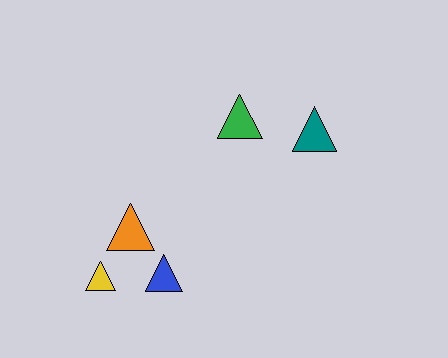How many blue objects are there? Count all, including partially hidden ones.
There is 1 blue object.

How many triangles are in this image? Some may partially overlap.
There are 5 triangles.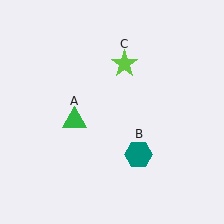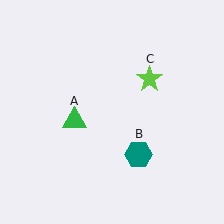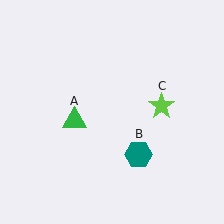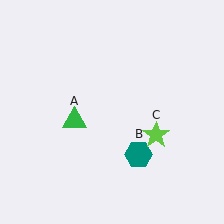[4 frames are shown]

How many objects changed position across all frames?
1 object changed position: lime star (object C).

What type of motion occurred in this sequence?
The lime star (object C) rotated clockwise around the center of the scene.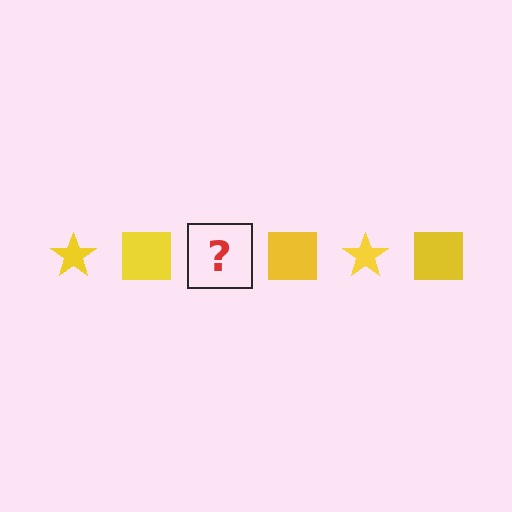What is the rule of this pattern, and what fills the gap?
The rule is that the pattern cycles through star, square shapes in yellow. The gap should be filled with a yellow star.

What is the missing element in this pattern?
The missing element is a yellow star.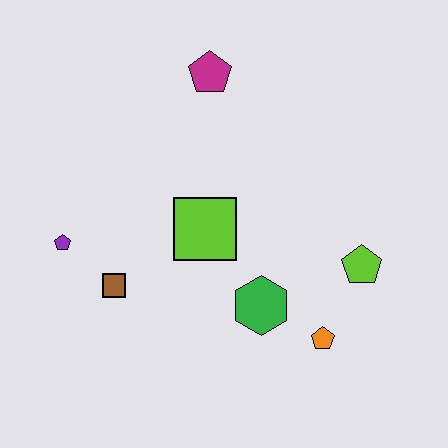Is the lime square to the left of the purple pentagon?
No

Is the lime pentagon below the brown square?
No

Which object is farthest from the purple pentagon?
The lime pentagon is farthest from the purple pentagon.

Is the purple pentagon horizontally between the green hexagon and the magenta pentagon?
No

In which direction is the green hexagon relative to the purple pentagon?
The green hexagon is to the right of the purple pentagon.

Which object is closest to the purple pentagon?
The brown square is closest to the purple pentagon.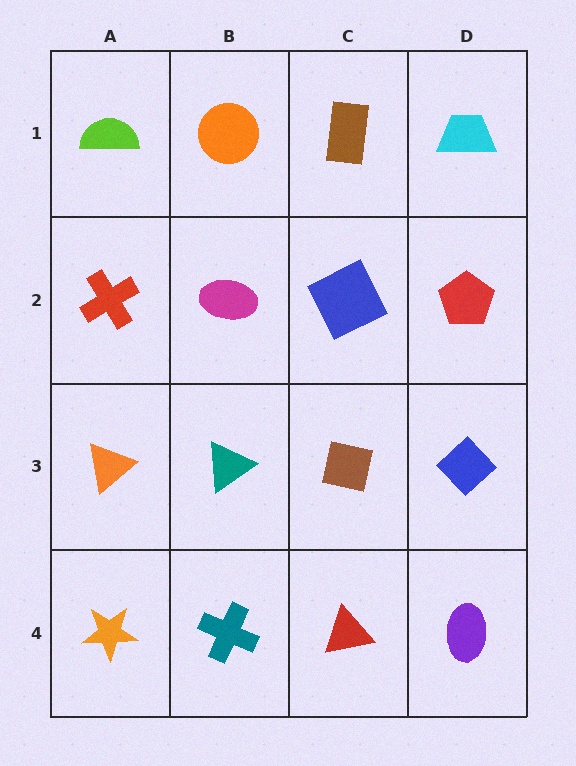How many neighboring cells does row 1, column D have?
2.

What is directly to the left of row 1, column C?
An orange circle.